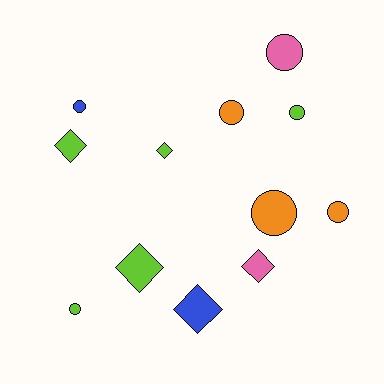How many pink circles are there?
There is 1 pink circle.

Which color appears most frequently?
Lime, with 5 objects.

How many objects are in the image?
There are 12 objects.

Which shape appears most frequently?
Circle, with 7 objects.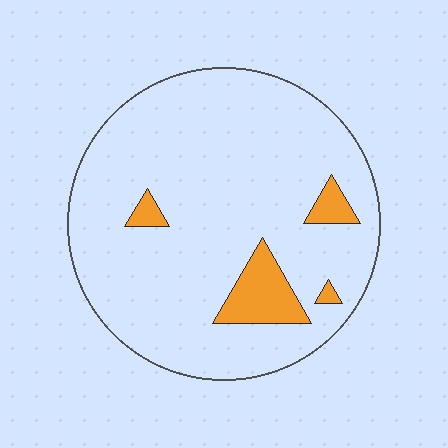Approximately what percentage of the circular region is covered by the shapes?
Approximately 10%.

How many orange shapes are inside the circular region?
4.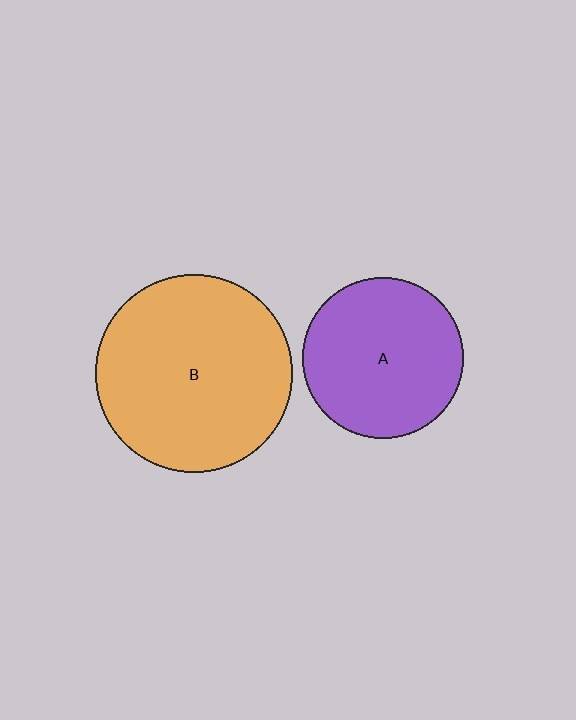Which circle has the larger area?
Circle B (orange).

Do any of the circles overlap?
No, none of the circles overlap.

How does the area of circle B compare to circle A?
Approximately 1.5 times.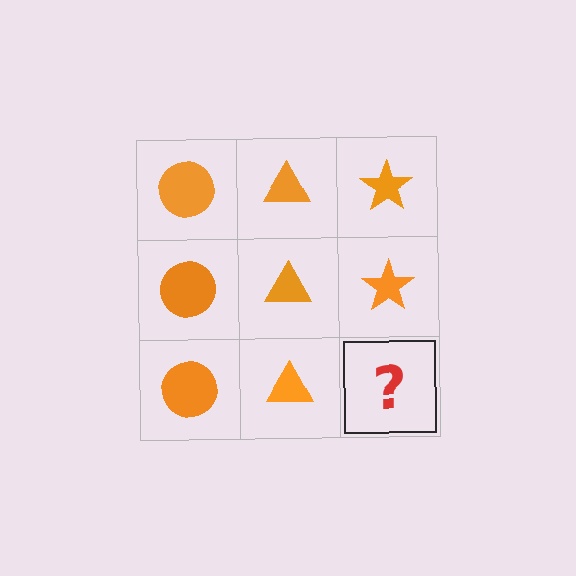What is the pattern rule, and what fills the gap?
The rule is that each column has a consistent shape. The gap should be filled with an orange star.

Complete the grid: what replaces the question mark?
The question mark should be replaced with an orange star.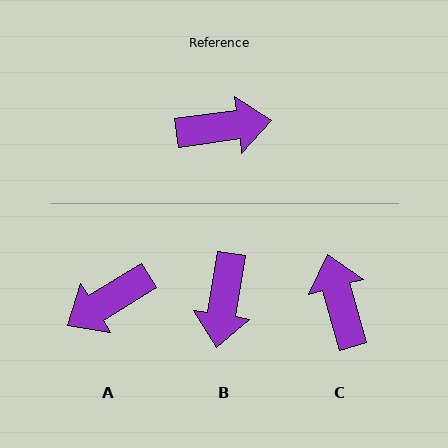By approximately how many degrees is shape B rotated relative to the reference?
Approximately 107 degrees clockwise.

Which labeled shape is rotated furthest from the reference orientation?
A, about 156 degrees away.